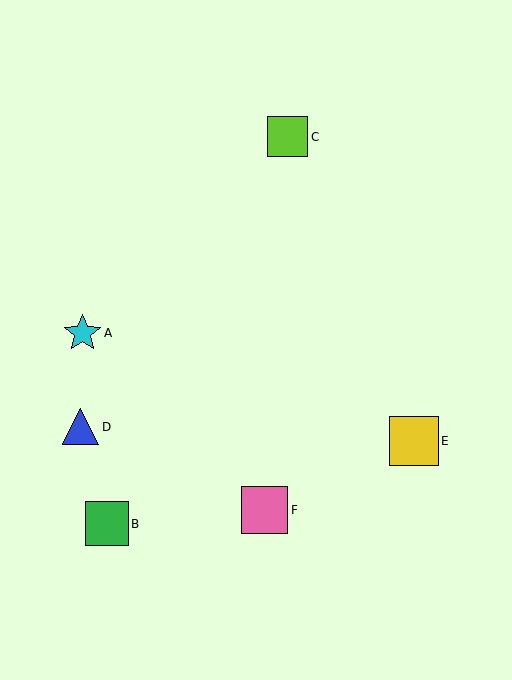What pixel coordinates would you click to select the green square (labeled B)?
Click at (107, 524) to select the green square B.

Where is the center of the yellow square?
The center of the yellow square is at (414, 441).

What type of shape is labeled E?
Shape E is a yellow square.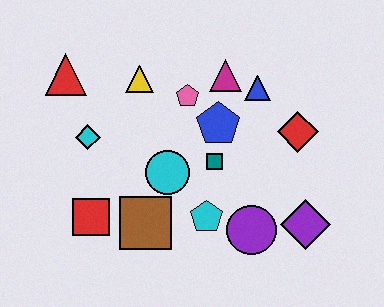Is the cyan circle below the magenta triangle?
Yes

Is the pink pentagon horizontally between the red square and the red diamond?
Yes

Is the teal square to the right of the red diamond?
No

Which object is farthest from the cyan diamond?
The purple diamond is farthest from the cyan diamond.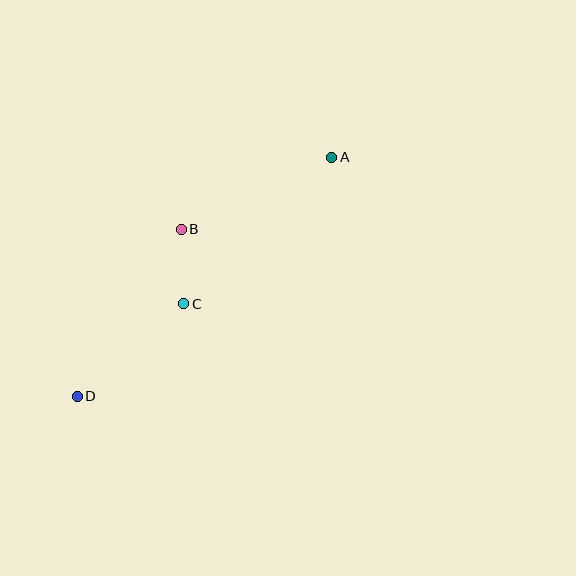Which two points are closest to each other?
Points B and C are closest to each other.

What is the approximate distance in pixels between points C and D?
The distance between C and D is approximately 141 pixels.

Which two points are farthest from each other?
Points A and D are farthest from each other.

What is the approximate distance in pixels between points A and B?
The distance between A and B is approximately 167 pixels.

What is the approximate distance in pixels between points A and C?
The distance between A and C is approximately 208 pixels.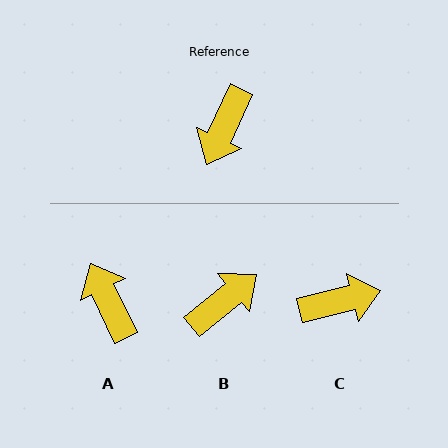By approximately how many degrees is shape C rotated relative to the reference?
Approximately 129 degrees counter-clockwise.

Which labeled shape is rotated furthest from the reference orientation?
B, about 154 degrees away.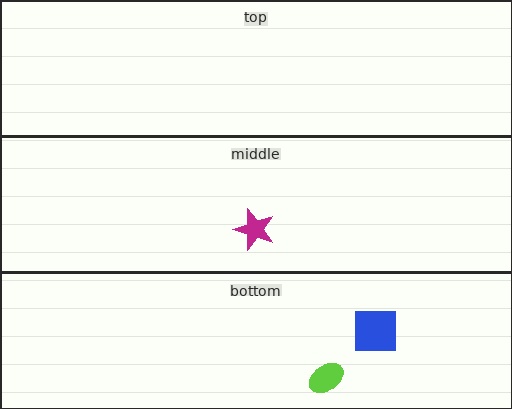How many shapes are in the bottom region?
2.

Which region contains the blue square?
The bottom region.